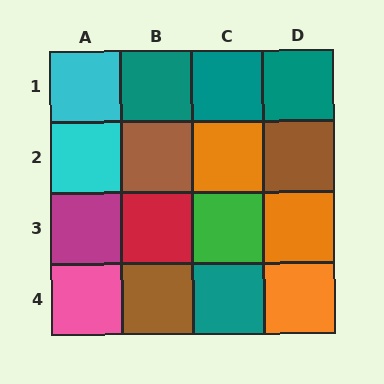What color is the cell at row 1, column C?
Teal.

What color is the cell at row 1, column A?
Cyan.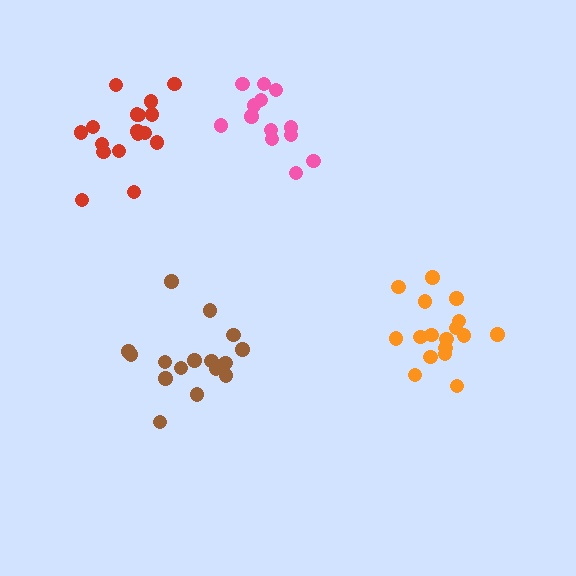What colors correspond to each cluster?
The clusters are colored: brown, orange, red, pink.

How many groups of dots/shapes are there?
There are 4 groups.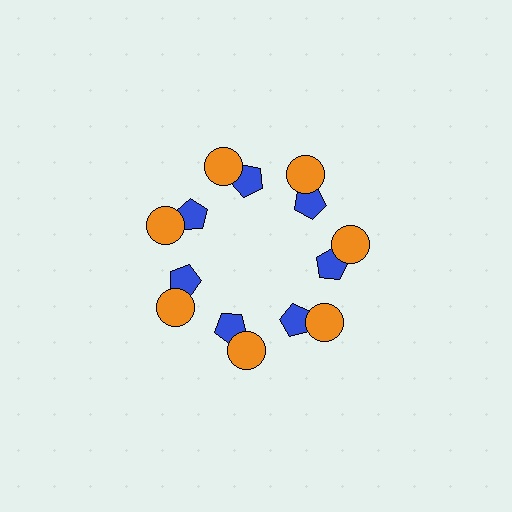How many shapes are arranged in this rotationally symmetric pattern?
There are 14 shapes, arranged in 7 groups of 2.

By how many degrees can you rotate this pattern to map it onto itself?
The pattern maps onto itself every 51 degrees of rotation.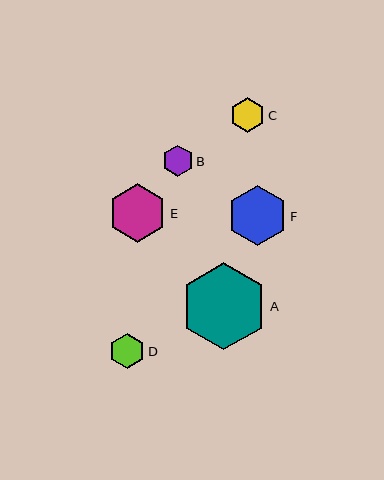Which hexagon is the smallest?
Hexagon B is the smallest with a size of approximately 31 pixels.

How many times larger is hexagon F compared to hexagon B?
Hexagon F is approximately 1.9 times the size of hexagon B.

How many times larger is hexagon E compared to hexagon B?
Hexagon E is approximately 1.9 times the size of hexagon B.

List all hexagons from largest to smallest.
From largest to smallest: A, F, E, D, C, B.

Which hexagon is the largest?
Hexagon A is the largest with a size of approximately 87 pixels.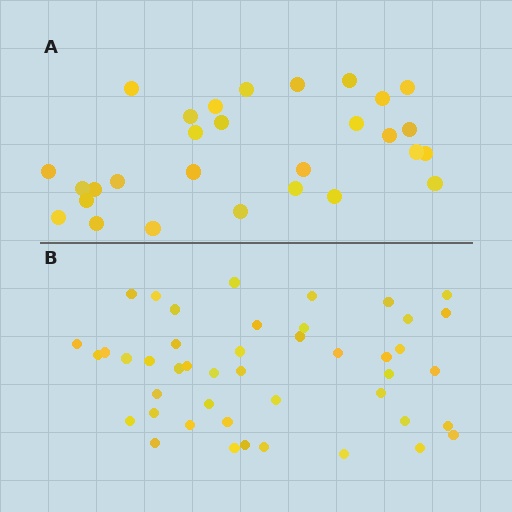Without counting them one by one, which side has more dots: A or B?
Region B (the bottom region) has more dots.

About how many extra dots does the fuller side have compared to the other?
Region B has approximately 15 more dots than region A.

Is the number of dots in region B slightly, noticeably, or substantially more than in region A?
Region B has substantially more. The ratio is roughly 1.6 to 1.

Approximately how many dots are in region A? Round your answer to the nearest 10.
About 30 dots. (The exact count is 29, which rounds to 30.)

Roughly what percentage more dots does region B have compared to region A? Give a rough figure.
About 55% more.